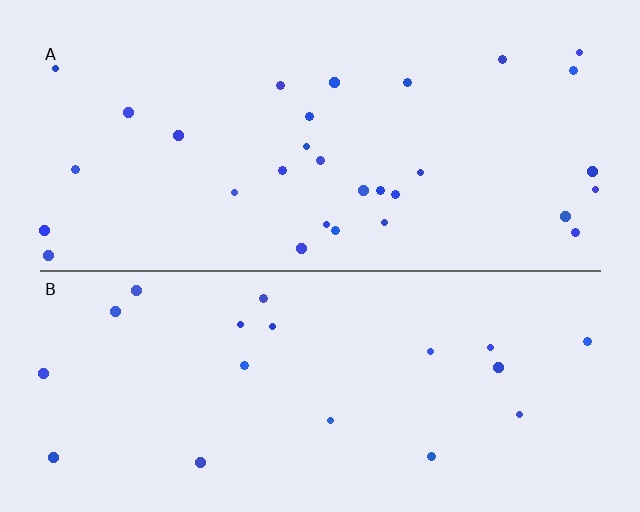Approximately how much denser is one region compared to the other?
Approximately 1.6× — region A over region B.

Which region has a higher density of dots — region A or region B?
A (the top).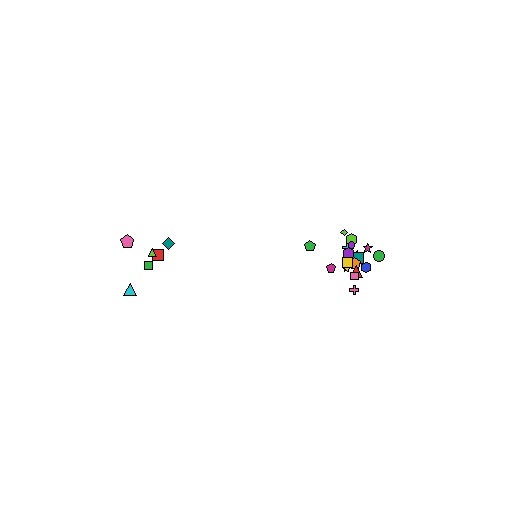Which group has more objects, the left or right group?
The right group.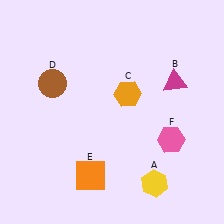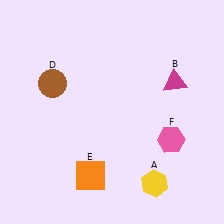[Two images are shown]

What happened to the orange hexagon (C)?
The orange hexagon (C) was removed in Image 2. It was in the top-right area of Image 1.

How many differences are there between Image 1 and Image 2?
There is 1 difference between the two images.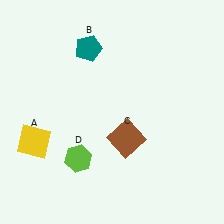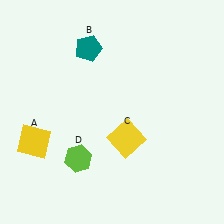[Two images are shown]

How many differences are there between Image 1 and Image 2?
There is 1 difference between the two images.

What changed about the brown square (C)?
In Image 1, C is brown. In Image 2, it changed to yellow.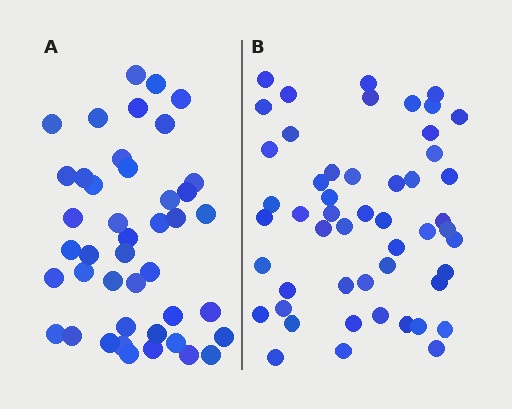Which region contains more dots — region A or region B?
Region B (the right region) has more dots.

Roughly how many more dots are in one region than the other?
Region B has roughly 8 or so more dots than region A.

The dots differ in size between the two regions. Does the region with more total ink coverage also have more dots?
No. Region A has more total ink coverage because its dots are larger, but region B actually contains more individual dots. Total area can be misleading — the number of items is what matters here.